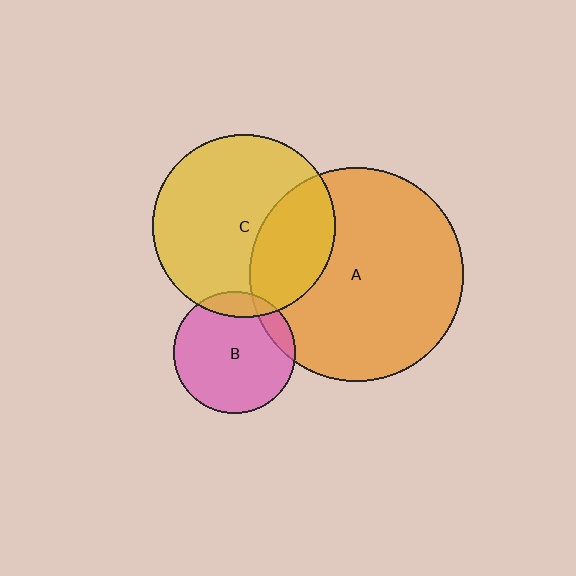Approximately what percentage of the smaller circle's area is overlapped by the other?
Approximately 30%.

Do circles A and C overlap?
Yes.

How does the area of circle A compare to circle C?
Approximately 1.4 times.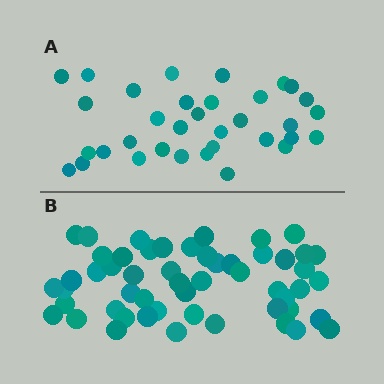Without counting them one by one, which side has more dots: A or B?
Region B (the bottom region) has more dots.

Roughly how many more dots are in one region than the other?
Region B has approximately 20 more dots than region A.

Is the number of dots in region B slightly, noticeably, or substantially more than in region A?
Region B has substantially more. The ratio is roughly 1.6 to 1.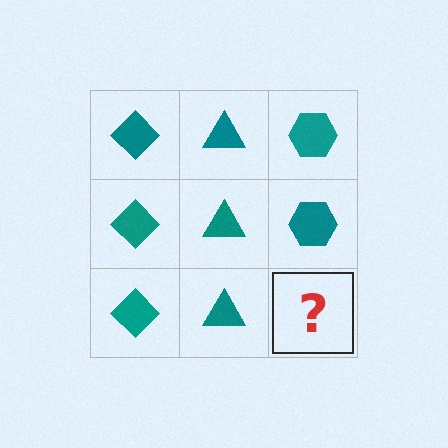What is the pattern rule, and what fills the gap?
The rule is that each column has a consistent shape. The gap should be filled with a teal hexagon.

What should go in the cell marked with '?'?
The missing cell should contain a teal hexagon.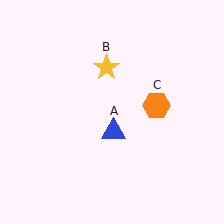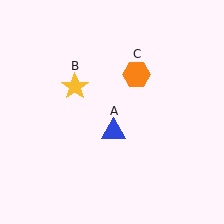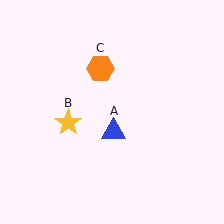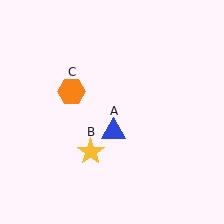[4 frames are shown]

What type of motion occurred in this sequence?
The yellow star (object B), orange hexagon (object C) rotated counterclockwise around the center of the scene.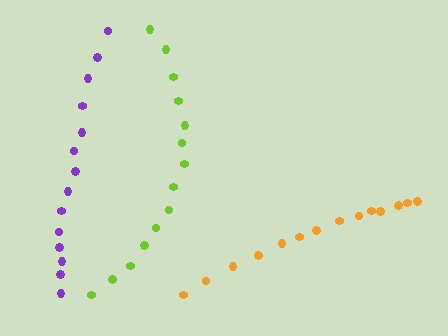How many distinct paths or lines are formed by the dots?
There are 3 distinct paths.